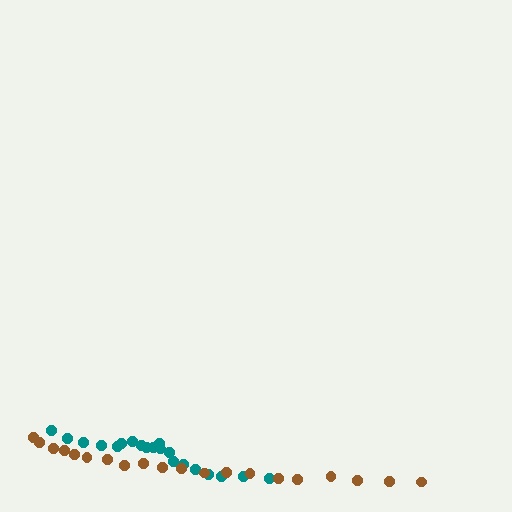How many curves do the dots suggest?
There are 2 distinct paths.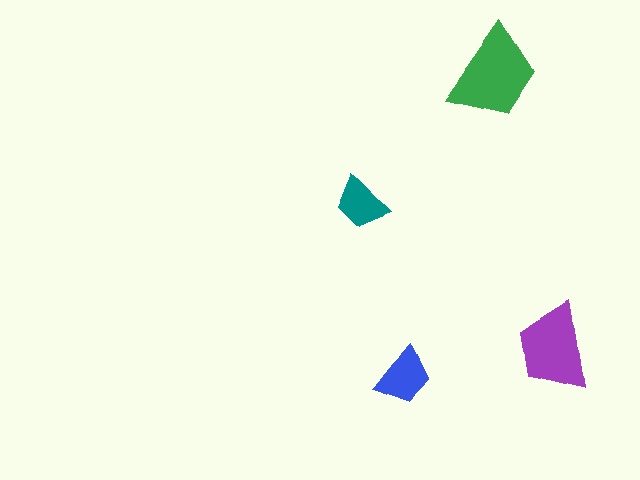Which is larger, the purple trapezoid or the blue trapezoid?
The purple one.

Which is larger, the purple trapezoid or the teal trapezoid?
The purple one.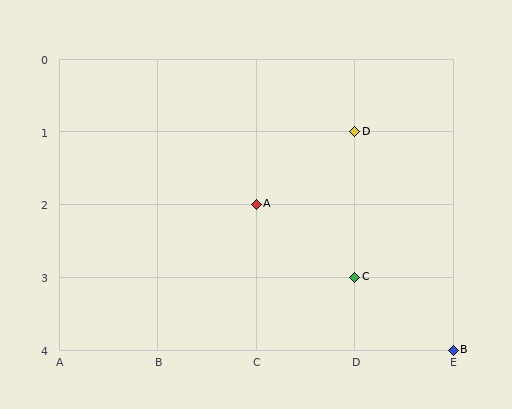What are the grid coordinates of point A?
Point A is at grid coordinates (C, 2).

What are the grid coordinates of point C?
Point C is at grid coordinates (D, 3).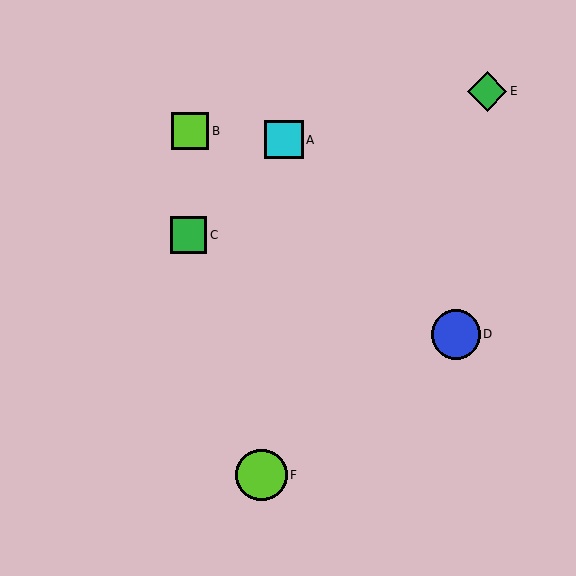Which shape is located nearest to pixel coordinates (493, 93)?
The green diamond (labeled E) at (487, 92) is nearest to that location.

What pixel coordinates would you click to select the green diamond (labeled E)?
Click at (487, 92) to select the green diamond E.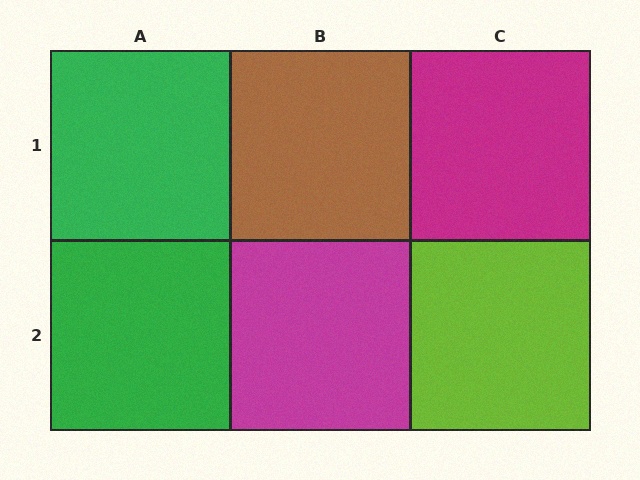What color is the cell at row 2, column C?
Lime.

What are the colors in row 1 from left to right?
Green, brown, magenta.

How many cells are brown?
1 cell is brown.